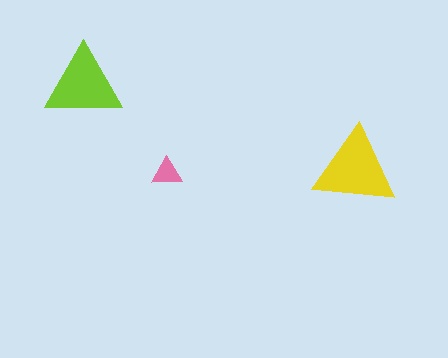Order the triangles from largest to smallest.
the yellow one, the lime one, the pink one.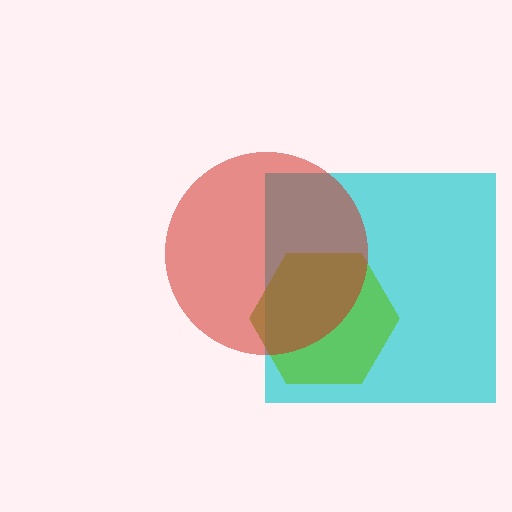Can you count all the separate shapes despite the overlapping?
Yes, there are 3 separate shapes.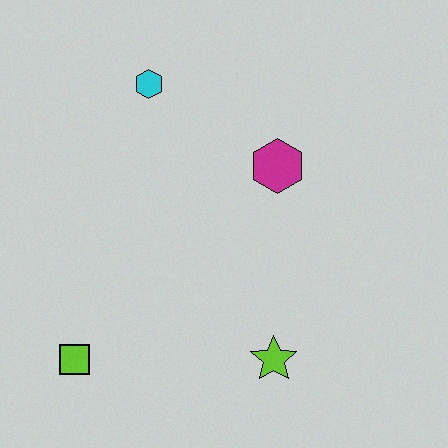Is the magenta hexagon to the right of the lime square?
Yes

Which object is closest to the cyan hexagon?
The magenta hexagon is closest to the cyan hexagon.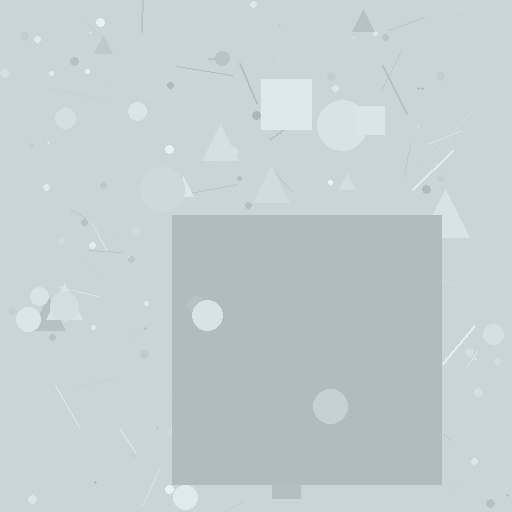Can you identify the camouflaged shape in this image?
The camouflaged shape is a square.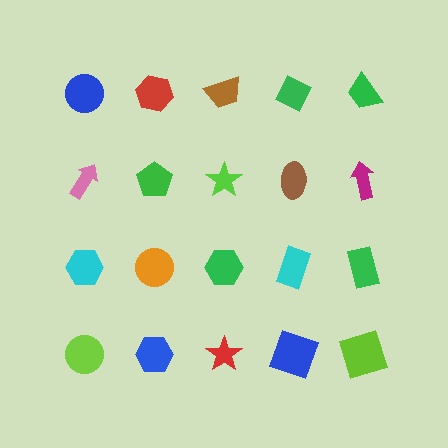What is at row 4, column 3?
A red star.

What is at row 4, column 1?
A lime circle.